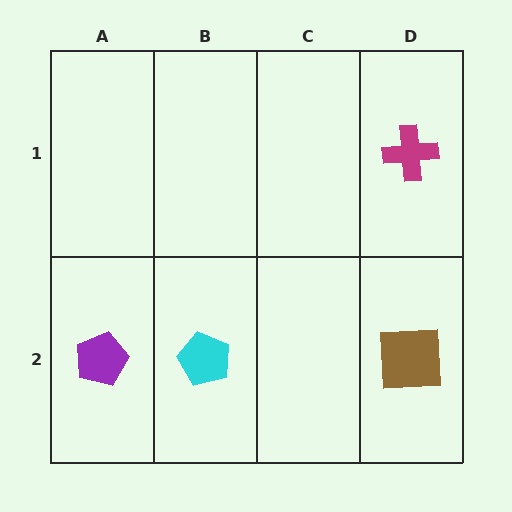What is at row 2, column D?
A brown square.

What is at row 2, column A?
A purple pentagon.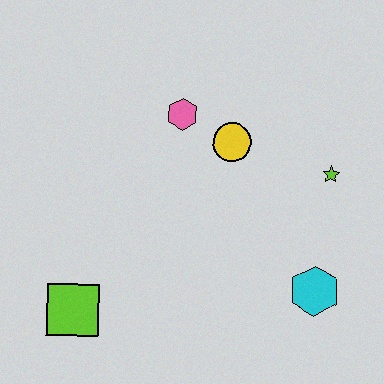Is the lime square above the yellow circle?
No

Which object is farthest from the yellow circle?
The lime square is farthest from the yellow circle.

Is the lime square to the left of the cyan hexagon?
Yes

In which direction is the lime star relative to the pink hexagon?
The lime star is to the right of the pink hexagon.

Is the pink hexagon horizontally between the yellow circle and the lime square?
Yes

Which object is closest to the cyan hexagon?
The lime star is closest to the cyan hexagon.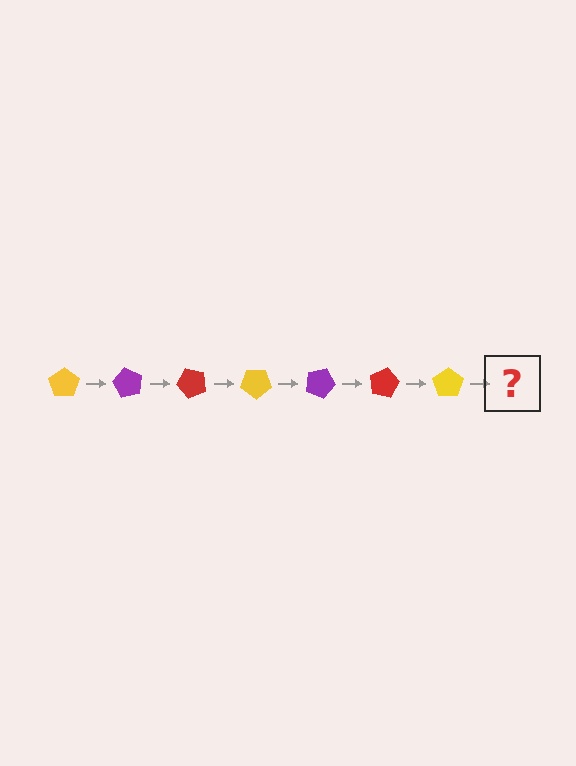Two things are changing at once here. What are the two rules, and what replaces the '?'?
The two rules are that it rotates 60 degrees each step and the color cycles through yellow, purple, and red. The '?' should be a purple pentagon, rotated 420 degrees from the start.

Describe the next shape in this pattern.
It should be a purple pentagon, rotated 420 degrees from the start.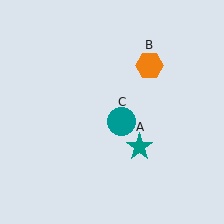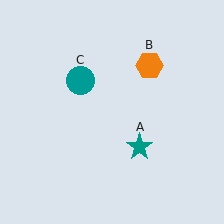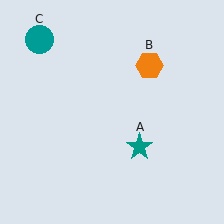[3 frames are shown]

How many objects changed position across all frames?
1 object changed position: teal circle (object C).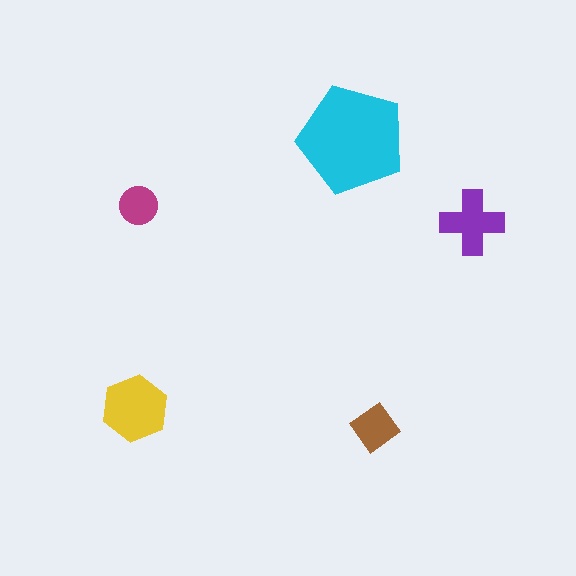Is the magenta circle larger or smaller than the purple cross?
Smaller.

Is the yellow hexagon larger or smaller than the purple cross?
Larger.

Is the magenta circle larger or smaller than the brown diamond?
Smaller.